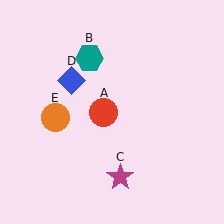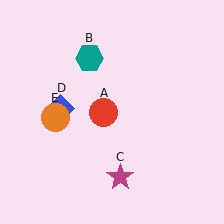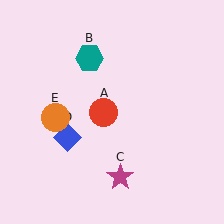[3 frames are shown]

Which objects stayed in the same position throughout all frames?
Red circle (object A) and teal hexagon (object B) and magenta star (object C) and orange circle (object E) remained stationary.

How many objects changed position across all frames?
1 object changed position: blue diamond (object D).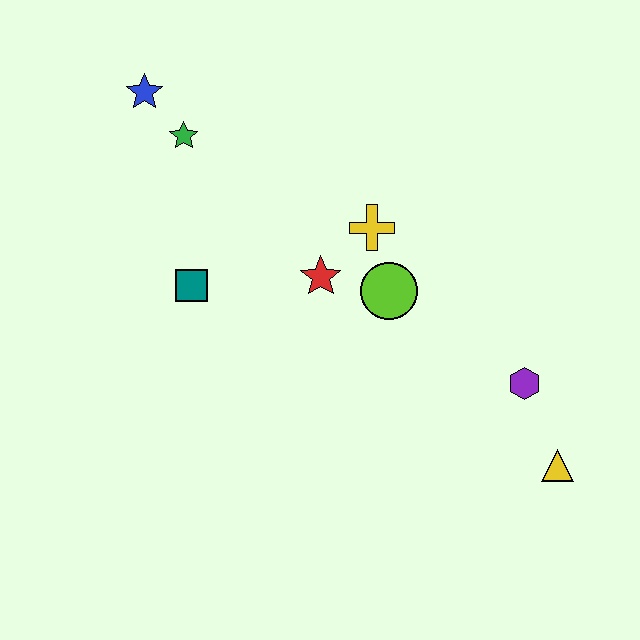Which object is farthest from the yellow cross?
The yellow triangle is farthest from the yellow cross.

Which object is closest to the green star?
The blue star is closest to the green star.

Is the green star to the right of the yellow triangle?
No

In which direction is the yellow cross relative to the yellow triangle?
The yellow cross is above the yellow triangle.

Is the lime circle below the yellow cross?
Yes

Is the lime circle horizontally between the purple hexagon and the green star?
Yes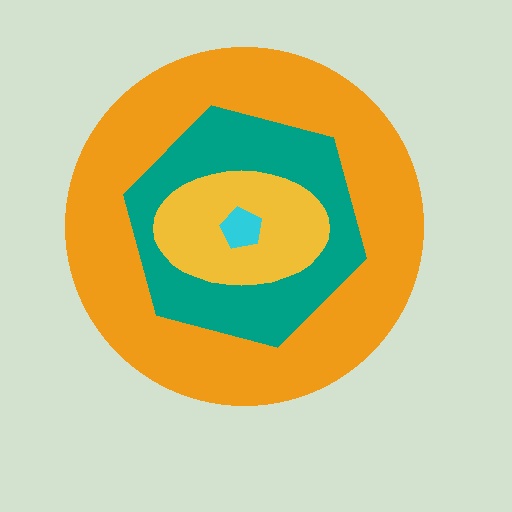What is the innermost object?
The cyan pentagon.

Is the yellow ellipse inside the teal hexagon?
Yes.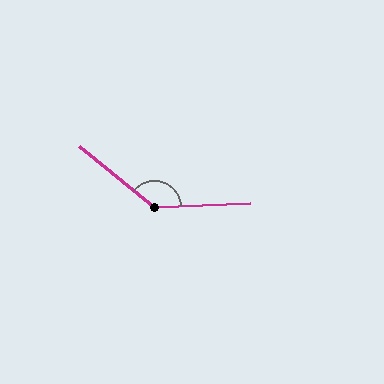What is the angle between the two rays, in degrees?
Approximately 139 degrees.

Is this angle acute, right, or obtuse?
It is obtuse.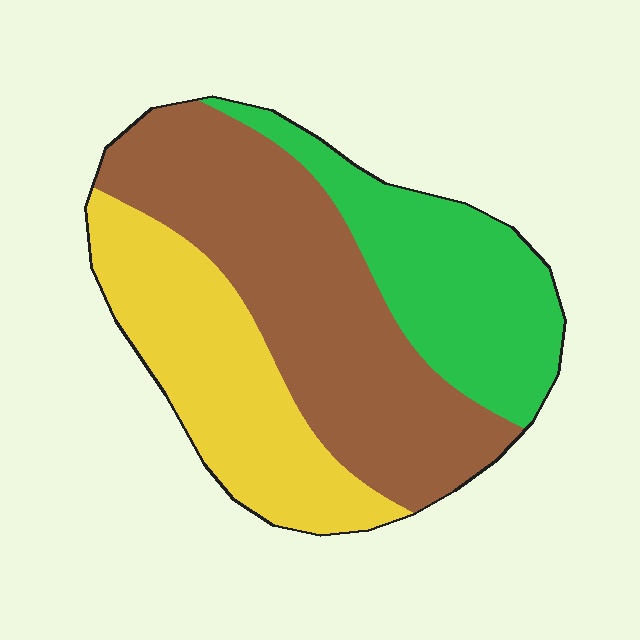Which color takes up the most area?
Brown, at roughly 45%.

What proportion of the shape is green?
Green takes up about one quarter (1/4) of the shape.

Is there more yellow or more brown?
Brown.